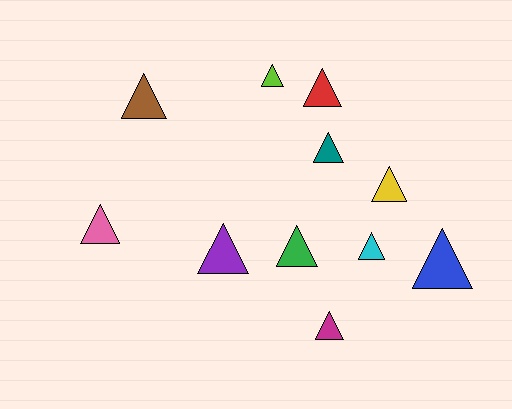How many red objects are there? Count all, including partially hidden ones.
There is 1 red object.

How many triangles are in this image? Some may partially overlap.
There are 11 triangles.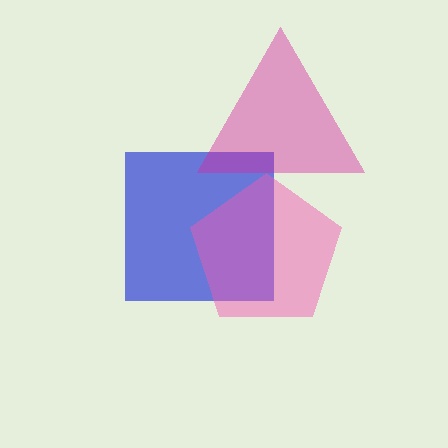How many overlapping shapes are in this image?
There are 3 overlapping shapes in the image.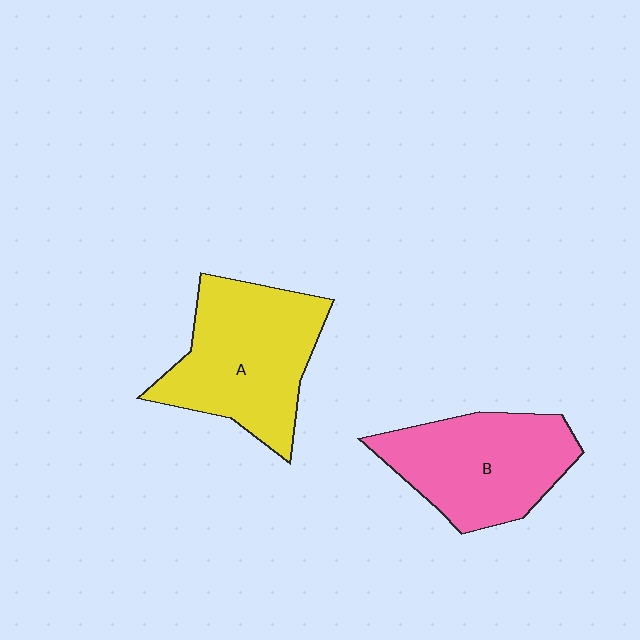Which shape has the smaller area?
Shape B (pink).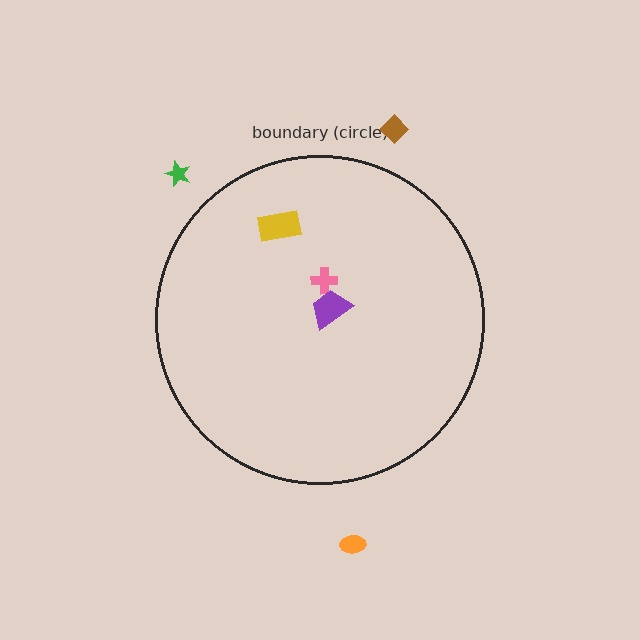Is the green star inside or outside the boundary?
Outside.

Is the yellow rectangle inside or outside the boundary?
Inside.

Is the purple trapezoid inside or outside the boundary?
Inside.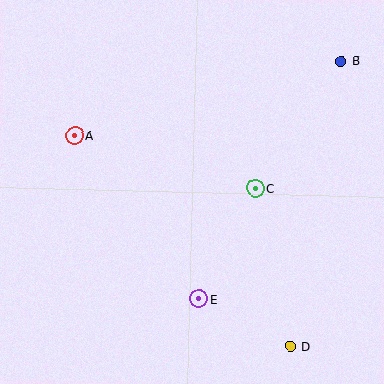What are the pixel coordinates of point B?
Point B is at (341, 61).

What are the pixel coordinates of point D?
Point D is at (290, 346).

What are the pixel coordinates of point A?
Point A is at (75, 136).